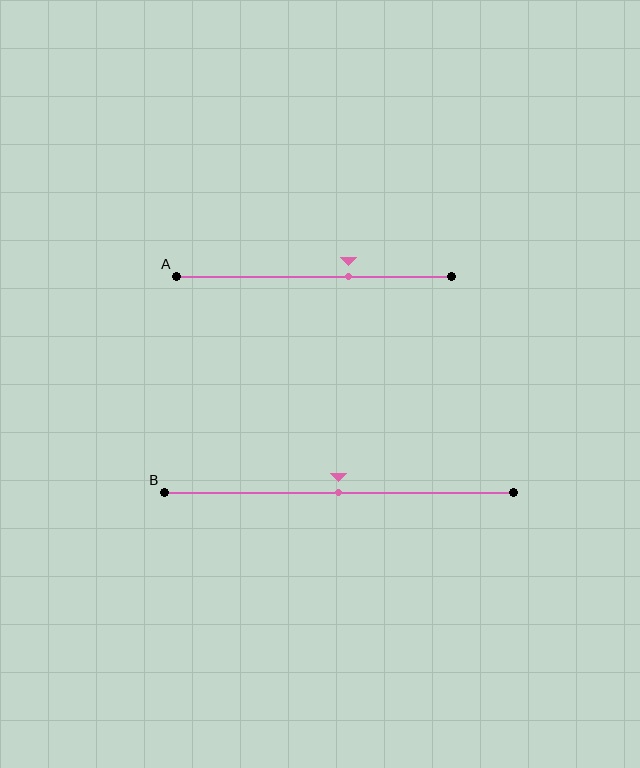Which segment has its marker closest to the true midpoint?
Segment B has its marker closest to the true midpoint.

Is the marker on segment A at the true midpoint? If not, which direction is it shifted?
No, the marker on segment A is shifted to the right by about 13% of the segment length.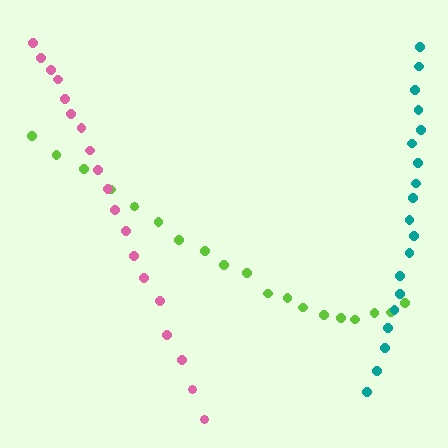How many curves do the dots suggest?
There are 3 distinct paths.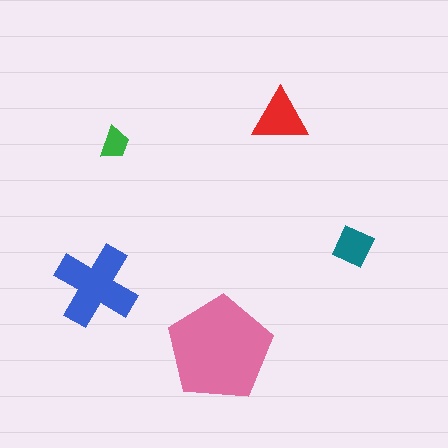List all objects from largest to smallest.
The pink pentagon, the blue cross, the red triangle, the teal square, the green trapezoid.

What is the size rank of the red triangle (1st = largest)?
3rd.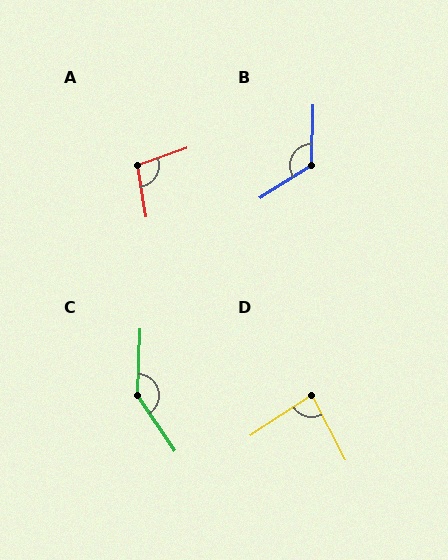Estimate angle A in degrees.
Approximately 101 degrees.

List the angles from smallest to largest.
D (84°), A (101°), B (124°), C (144°).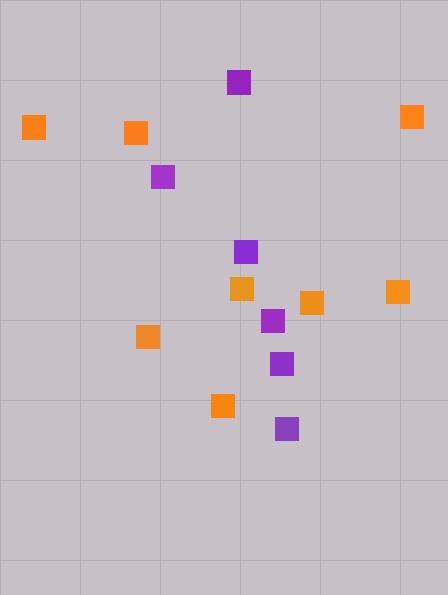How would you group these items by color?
There are 2 groups: one group of orange squares (8) and one group of purple squares (6).